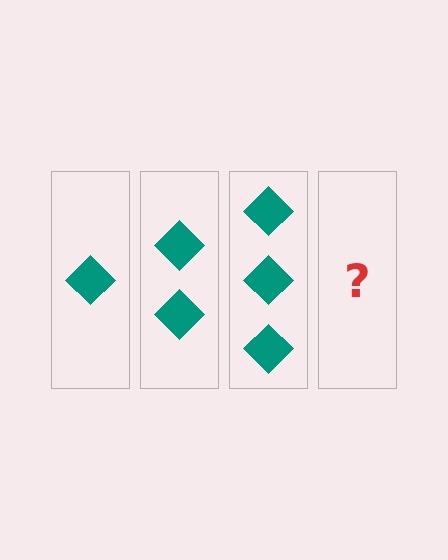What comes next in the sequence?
The next element should be 4 diamonds.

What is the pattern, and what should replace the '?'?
The pattern is that each step adds one more diamond. The '?' should be 4 diamonds.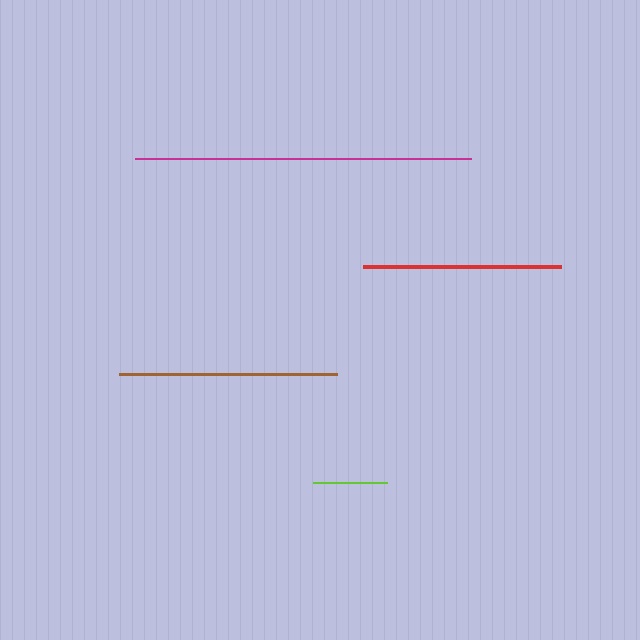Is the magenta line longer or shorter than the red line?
The magenta line is longer than the red line.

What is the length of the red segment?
The red segment is approximately 198 pixels long.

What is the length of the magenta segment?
The magenta segment is approximately 335 pixels long.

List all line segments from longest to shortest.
From longest to shortest: magenta, brown, red, lime.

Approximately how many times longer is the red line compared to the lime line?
The red line is approximately 2.7 times the length of the lime line.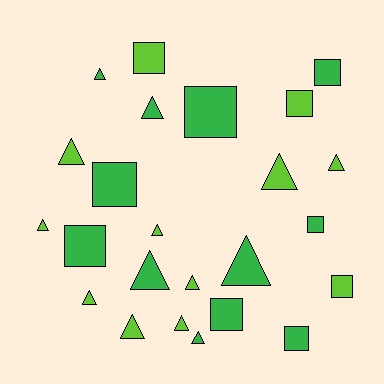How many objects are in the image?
There are 24 objects.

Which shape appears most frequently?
Triangle, with 14 objects.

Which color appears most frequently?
Green, with 12 objects.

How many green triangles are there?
There are 5 green triangles.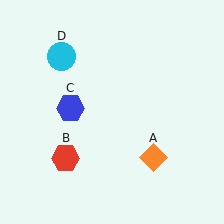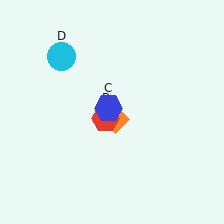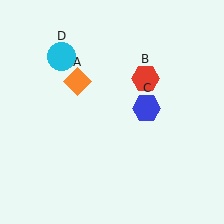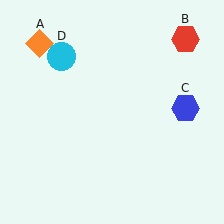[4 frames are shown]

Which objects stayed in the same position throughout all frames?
Cyan circle (object D) remained stationary.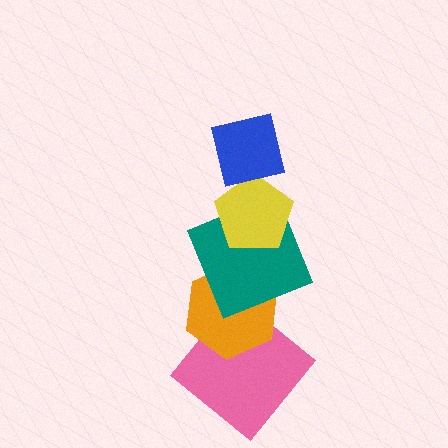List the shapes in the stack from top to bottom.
From top to bottom: the blue square, the yellow pentagon, the teal square, the orange hexagon, the pink diamond.